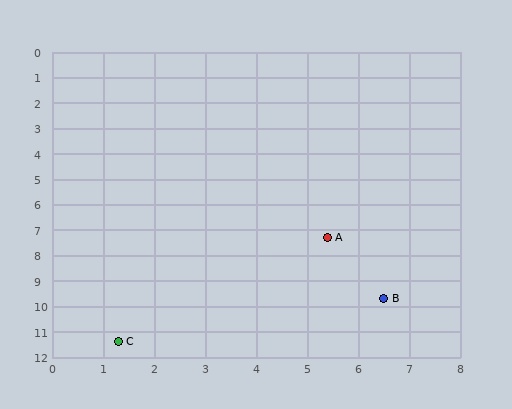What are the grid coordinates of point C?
Point C is at approximately (1.3, 11.4).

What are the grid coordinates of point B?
Point B is at approximately (6.5, 9.7).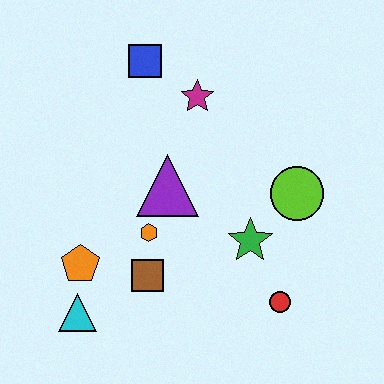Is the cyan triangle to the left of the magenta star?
Yes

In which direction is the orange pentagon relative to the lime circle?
The orange pentagon is to the left of the lime circle.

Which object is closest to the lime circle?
The green star is closest to the lime circle.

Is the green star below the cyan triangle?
No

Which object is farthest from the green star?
The blue square is farthest from the green star.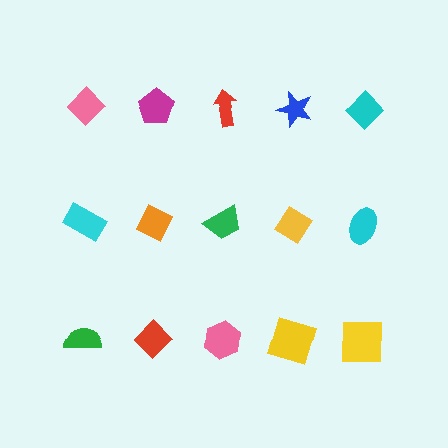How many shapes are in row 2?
5 shapes.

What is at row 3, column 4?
A yellow square.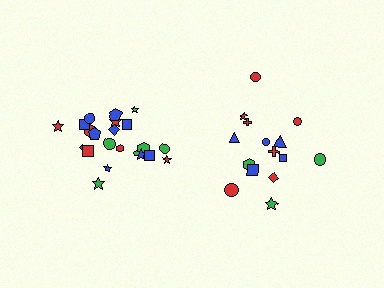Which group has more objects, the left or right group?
The left group.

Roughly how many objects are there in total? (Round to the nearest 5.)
Roughly 35 objects in total.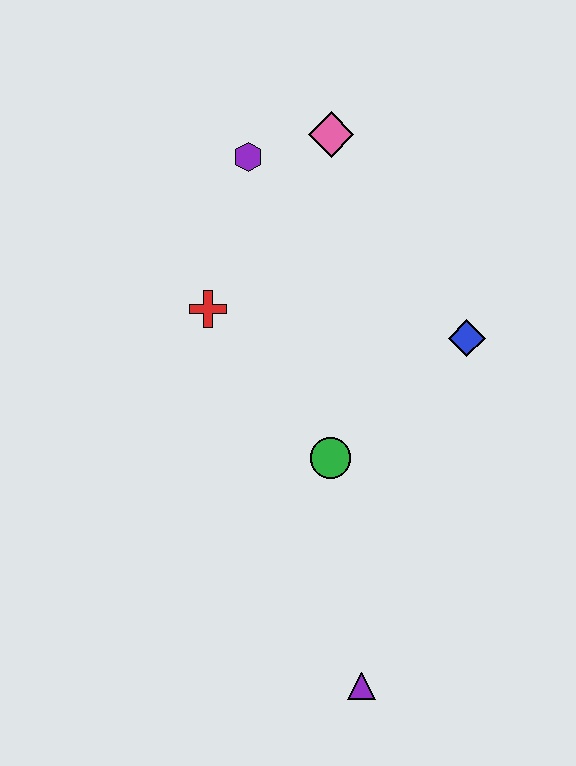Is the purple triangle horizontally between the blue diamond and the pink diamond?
Yes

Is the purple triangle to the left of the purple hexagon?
No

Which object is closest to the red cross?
The purple hexagon is closest to the red cross.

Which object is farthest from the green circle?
The pink diamond is farthest from the green circle.